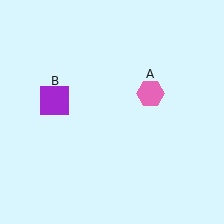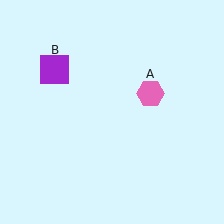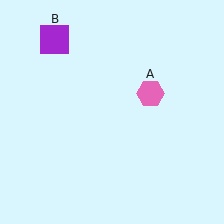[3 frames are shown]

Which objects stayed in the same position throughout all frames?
Pink hexagon (object A) remained stationary.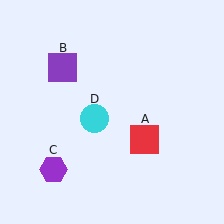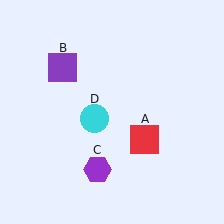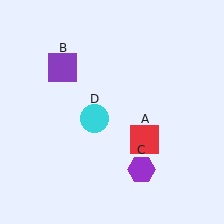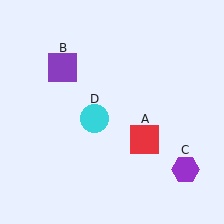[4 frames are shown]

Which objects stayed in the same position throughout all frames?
Red square (object A) and purple square (object B) and cyan circle (object D) remained stationary.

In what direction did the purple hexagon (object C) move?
The purple hexagon (object C) moved right.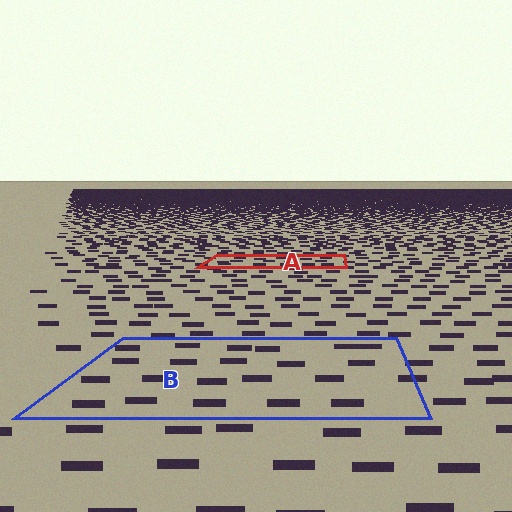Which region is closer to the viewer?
Region B is closer. The texture elements there are larger and more spread out.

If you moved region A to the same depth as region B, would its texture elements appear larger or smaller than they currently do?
They would appear larger. At a closer depth, the same texture elements are projected at a bigger on-screen size.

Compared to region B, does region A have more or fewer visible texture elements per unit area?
Region A has more texture elements per unit area — they are packed more densely because it is farther away.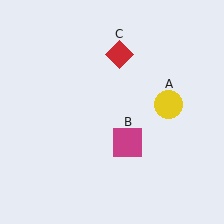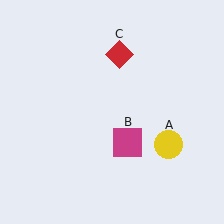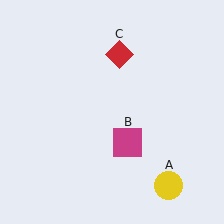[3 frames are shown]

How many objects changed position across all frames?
1 object changed position: yellow circle (object A).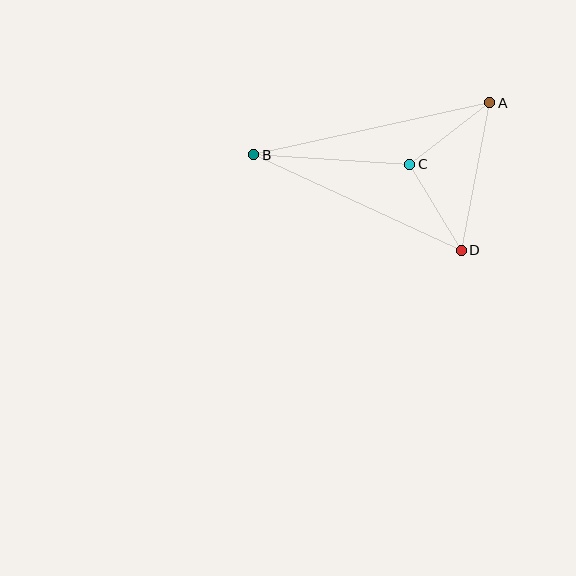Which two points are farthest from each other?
Points A and B are farthest from each other.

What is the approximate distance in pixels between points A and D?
The distance between A and D is approximately 150 pixels.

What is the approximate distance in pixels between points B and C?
The distance between B and C is approximately 157 pixels.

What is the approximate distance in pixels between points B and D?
The distance between B and D is approximately 229 pixels.